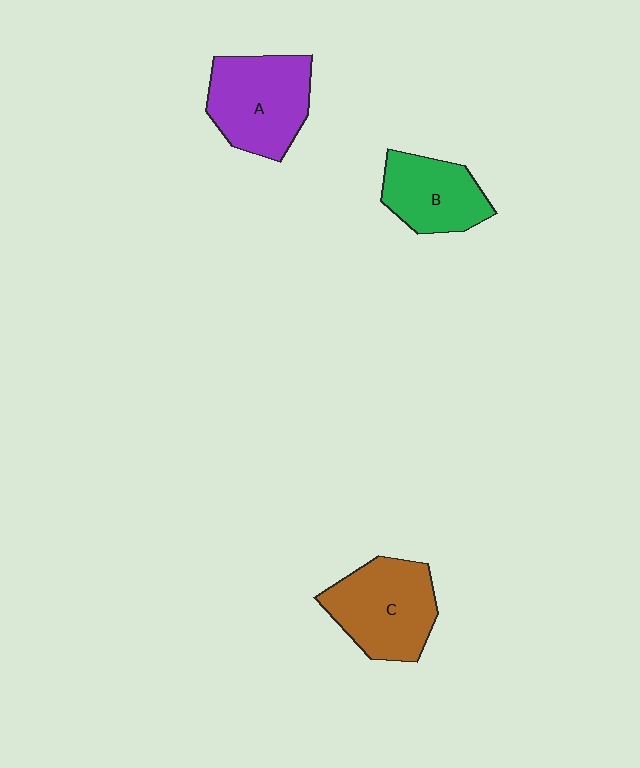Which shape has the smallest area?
Shape B (green).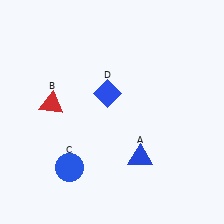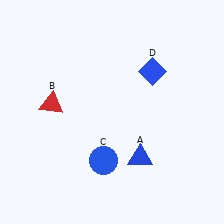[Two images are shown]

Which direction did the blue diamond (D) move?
The blue diamond (D) moved right.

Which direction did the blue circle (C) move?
The blue circle (C) moved right.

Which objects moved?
The objects that moved are: the blue circle (C), the blue diamond (D).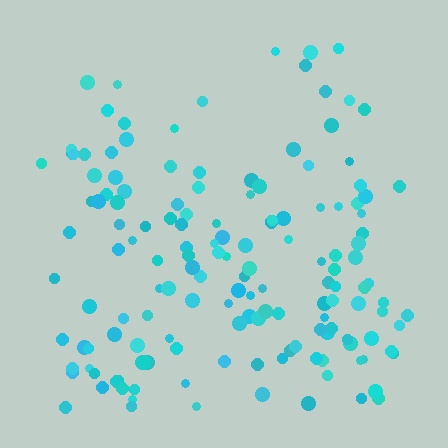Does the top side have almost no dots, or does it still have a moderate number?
Still a moderate number, just noticeably fewer than the bottom.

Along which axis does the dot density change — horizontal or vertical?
Vertical.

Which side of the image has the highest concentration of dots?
The bottom.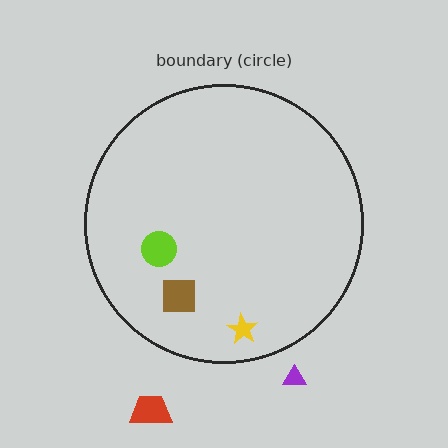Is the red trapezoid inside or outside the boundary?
Outside.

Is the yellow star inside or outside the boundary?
Inside.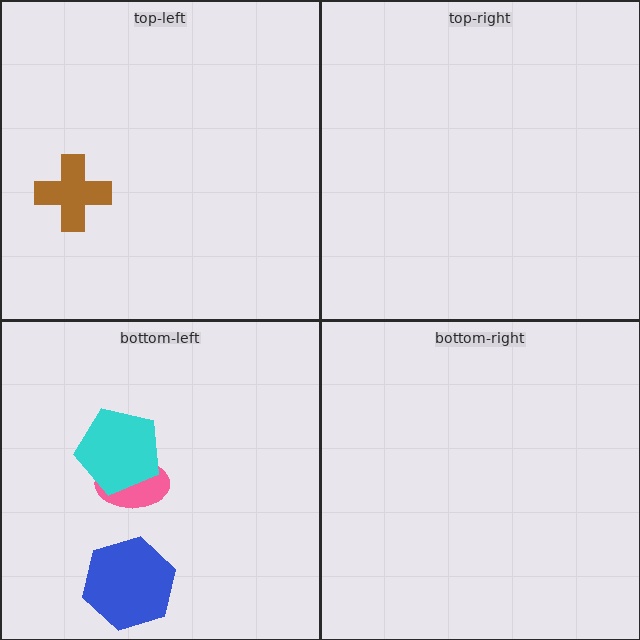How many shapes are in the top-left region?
1.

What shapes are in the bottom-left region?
The pink ellipse, the cyan pentagon, the blue hexagon.